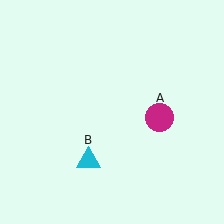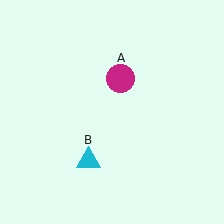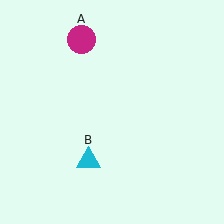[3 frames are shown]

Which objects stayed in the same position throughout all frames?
Cyan triangle (object B) remained stationary.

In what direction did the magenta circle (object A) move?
The magenta circle (object A) moved up and to the left.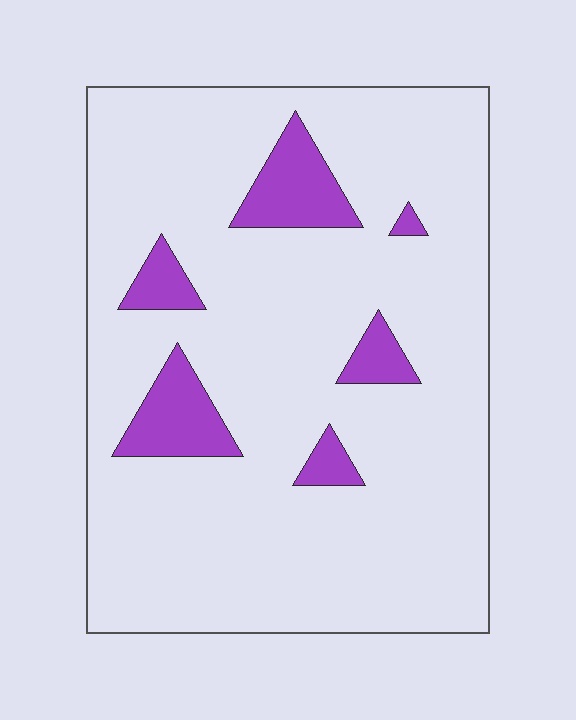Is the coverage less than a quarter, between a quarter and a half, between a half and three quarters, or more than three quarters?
Less than a quarter.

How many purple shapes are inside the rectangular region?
6.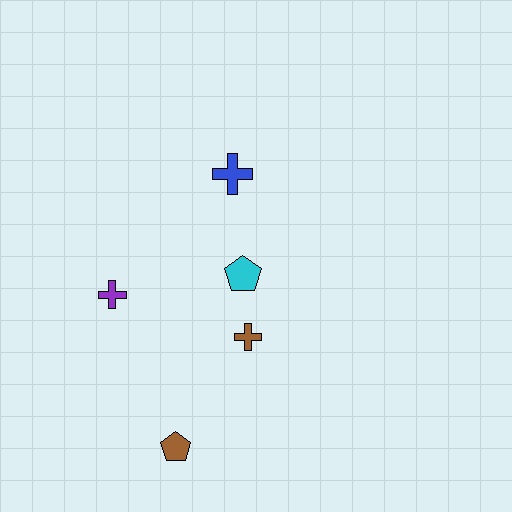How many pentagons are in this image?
There are 2 pentagons.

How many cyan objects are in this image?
There is 1 cyan object.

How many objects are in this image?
There are 5 objects.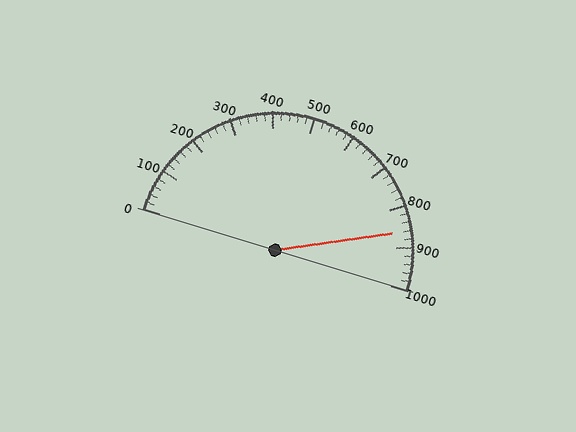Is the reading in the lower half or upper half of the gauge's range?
The reading is in the upper half of the range (0 to 1000).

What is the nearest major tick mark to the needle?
The nearest major tick mark is 900.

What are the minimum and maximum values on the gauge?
The gauge ranges from 0 to 1000.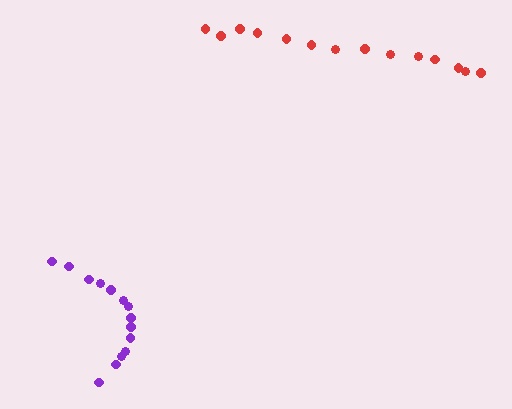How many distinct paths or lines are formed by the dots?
There are 2 distinct paths.